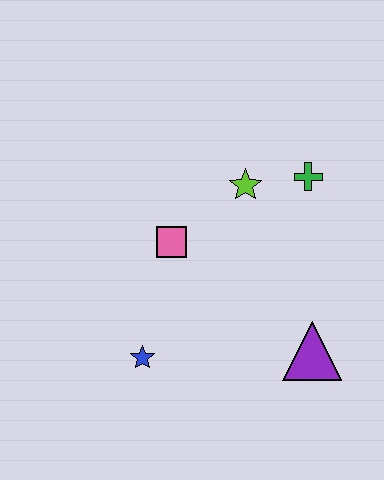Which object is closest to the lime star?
The green cross is closest to the lime star.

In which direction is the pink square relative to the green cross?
The pink square is to the left of the green cross.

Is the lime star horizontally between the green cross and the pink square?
Yes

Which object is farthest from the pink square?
The purple triangle is farthest from the pink square.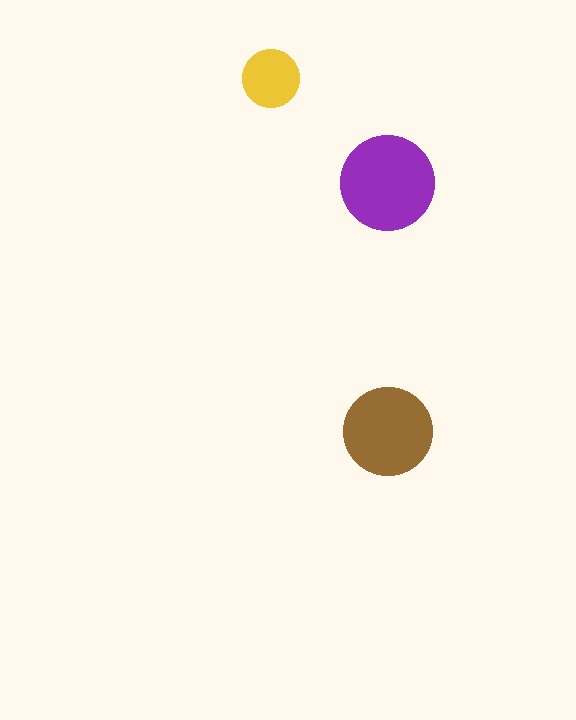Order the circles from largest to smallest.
the purple one, the brown one, the yellow one.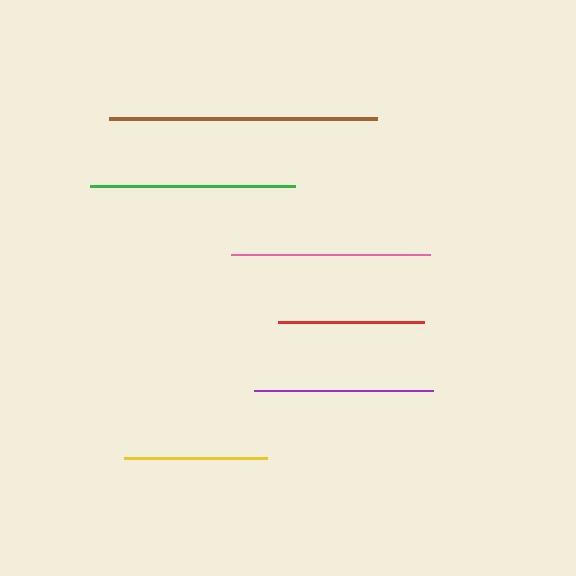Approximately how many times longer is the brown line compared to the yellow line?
The brown line is approximately 1.9 times the length of the yellow line.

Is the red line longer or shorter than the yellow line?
The red line is longer than the yellow line.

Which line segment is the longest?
The brown line is the longest at approximately 268 pixels.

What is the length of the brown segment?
The brown segment is approximately 268 pixels long.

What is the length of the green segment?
The green segment is approximately 205 pixels long.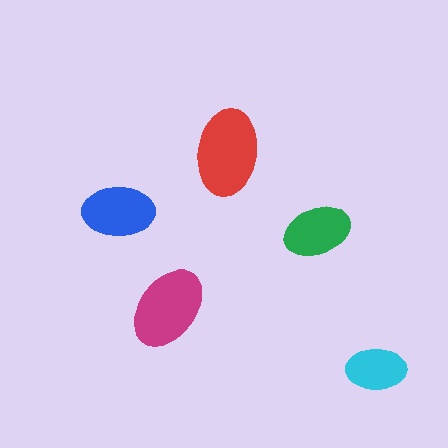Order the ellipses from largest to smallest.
the red one, the magenta one, the blue one, the green one, the cyan one.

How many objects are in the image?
There are 5 objects in the image.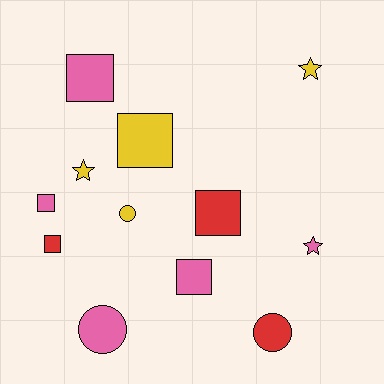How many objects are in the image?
There are 12 objects.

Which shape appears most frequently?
Square, with 6 objects.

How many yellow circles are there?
There is 1 yellow circle.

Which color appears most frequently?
Pink, with 5 objects.